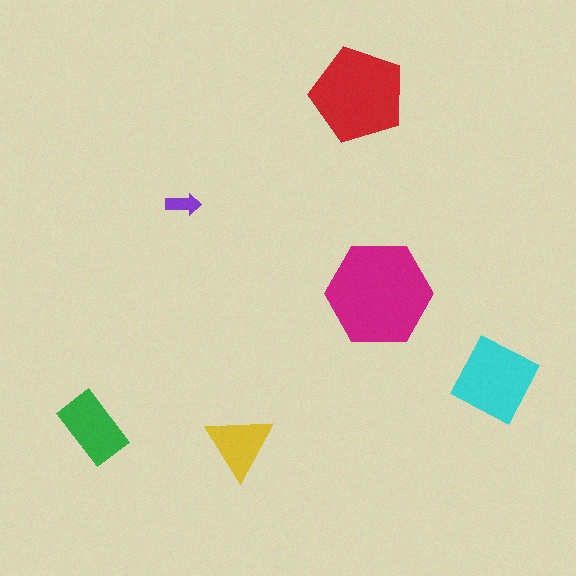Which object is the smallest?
The purple arrow.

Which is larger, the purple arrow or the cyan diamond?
The cyan diamond.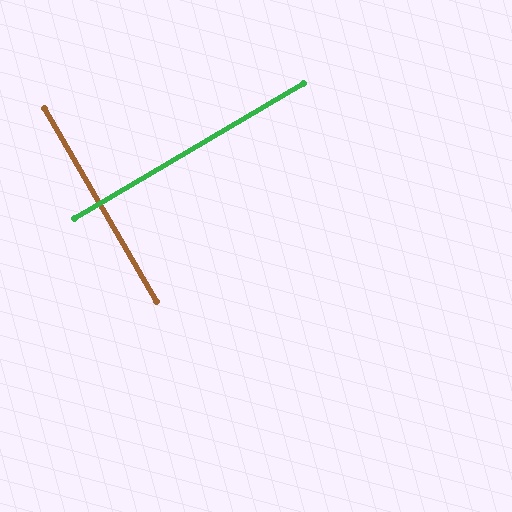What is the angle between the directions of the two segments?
Approximately 90 degrees.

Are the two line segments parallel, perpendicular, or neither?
Perpendicular — they meet at approximately 90°.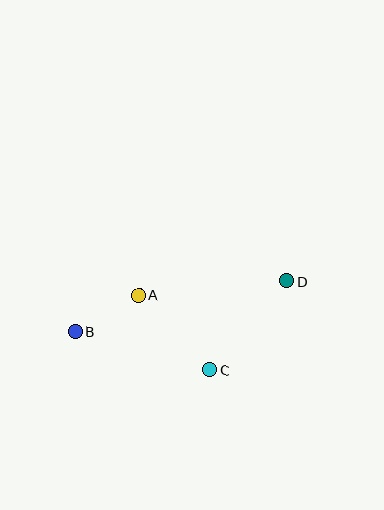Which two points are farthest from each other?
Points B and D are farthest from each other.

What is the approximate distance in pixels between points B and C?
The distance between B and C is approximately 141 pixels.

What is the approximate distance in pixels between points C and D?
The distance between C and D is approximately 117 pixels.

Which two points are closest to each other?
Points A and B are closest to each other.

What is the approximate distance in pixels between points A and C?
The distance between A and C is approximately 103 pixels.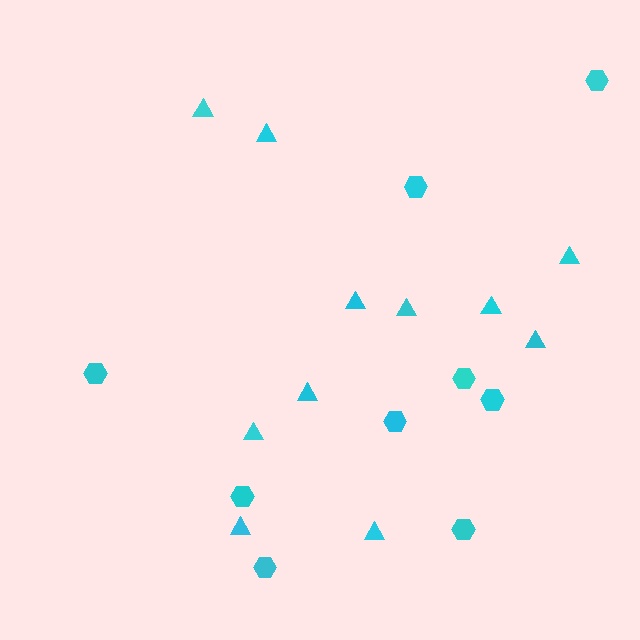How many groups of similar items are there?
There are 2 groups: one group of triangles (11) and one group of hexagons (9).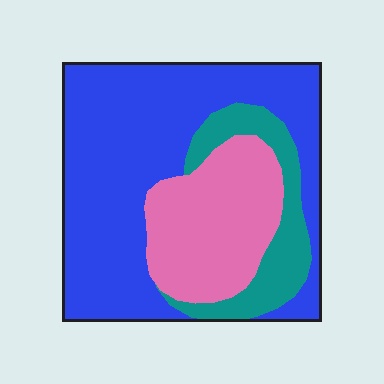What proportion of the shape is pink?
Pink takes up about one quarter (1/4) of the shape.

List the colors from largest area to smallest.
From largest to smallest: blue, pink, teal.